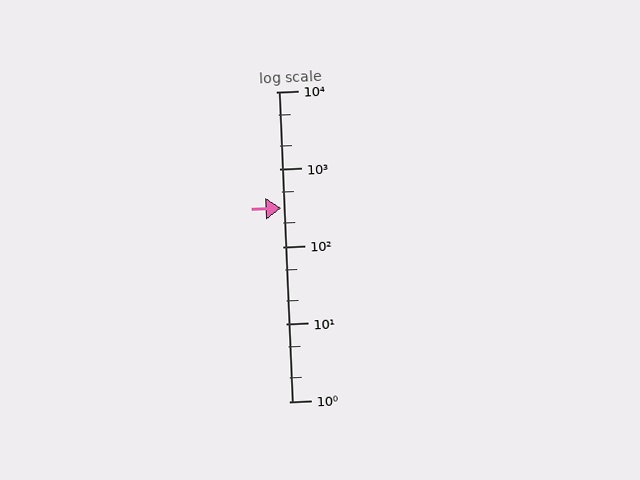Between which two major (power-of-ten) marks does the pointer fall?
The pointer is between 100 and 1000.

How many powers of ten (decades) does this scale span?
The scale spans 4 decades, from 1 to 10000.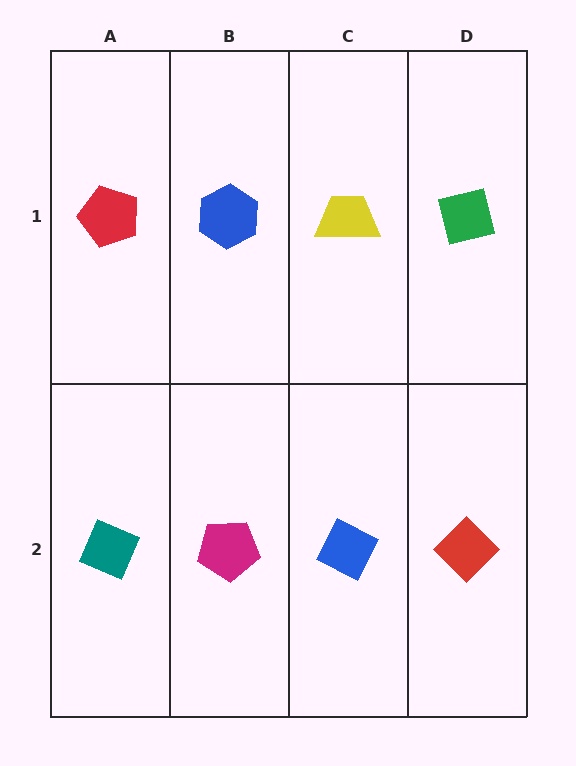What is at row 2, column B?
A magenta pentagon.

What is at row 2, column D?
A red diamond.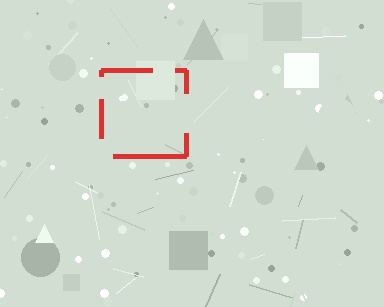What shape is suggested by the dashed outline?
The dashed outline suggests a square.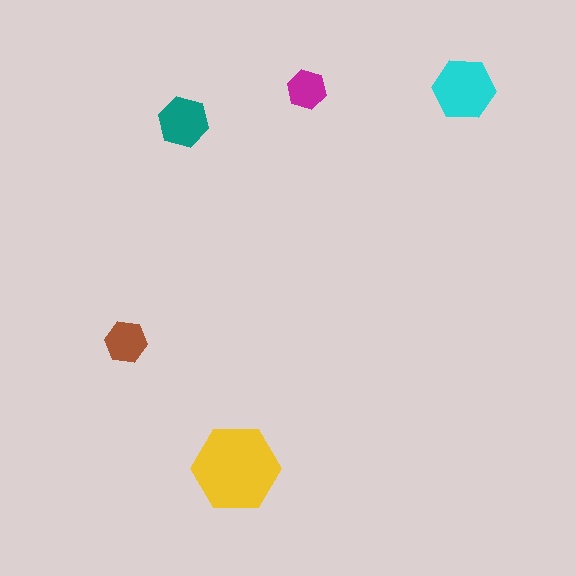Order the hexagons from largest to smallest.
the yellow one, the cyan one, the teal one, the brown one, the magenta one.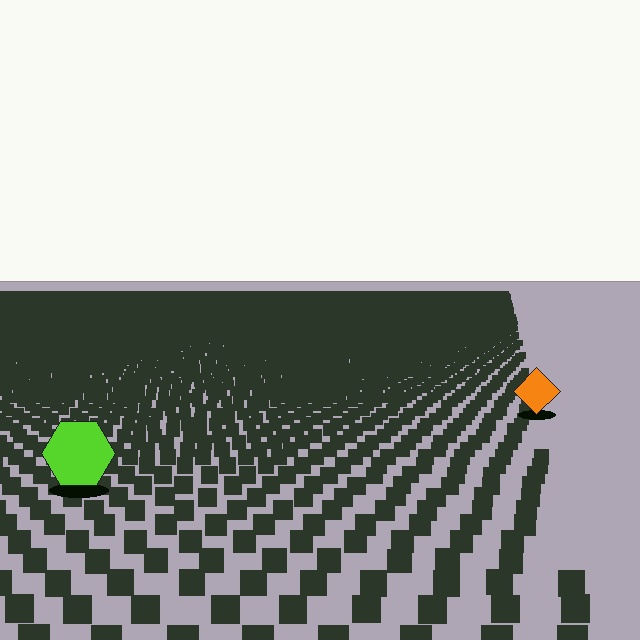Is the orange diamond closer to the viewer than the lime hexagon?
No. The lime hexagon is closer — you can tell from the texture gradient: the ground texture is coarser near it.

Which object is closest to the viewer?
The lime hexagon is closest. The texture marks near it are larger and more spread out.